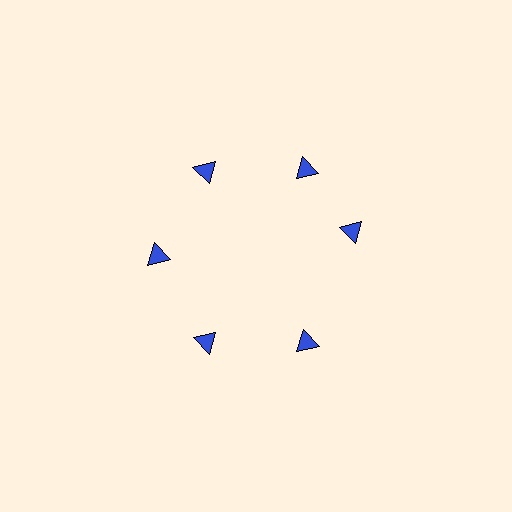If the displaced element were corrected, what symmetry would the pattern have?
It would have 6-fold rotational symmetry — the pattern would map onto itself every 60 degrees.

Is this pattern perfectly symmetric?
No. The 6 blue triangles are arranged in a ring, but one element near the 3 o'clock position is rotated out of alignment along the ring, breaking the 6-fold rotational symmetry.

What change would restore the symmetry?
The symmetry would be restored by rotating it back into even spacing with its neighbors so that all 6 triangles sit at equal angles and equal distance from the center.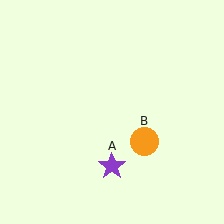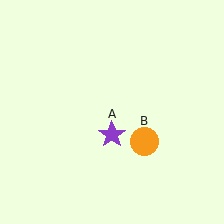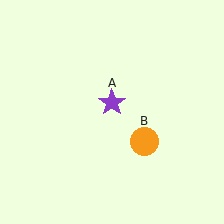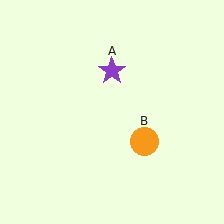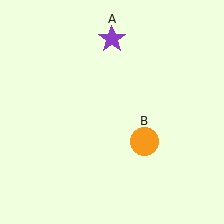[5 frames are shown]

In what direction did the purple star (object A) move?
The purple star (object A) moved up.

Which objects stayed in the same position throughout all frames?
Orange circle (object B) remained stationary.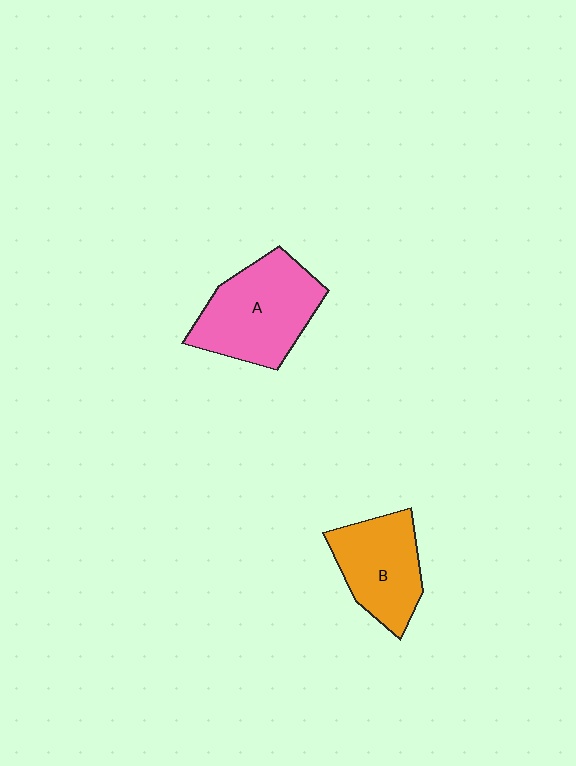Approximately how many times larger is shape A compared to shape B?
Approximately 1.3 times.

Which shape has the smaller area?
Shape B (orange).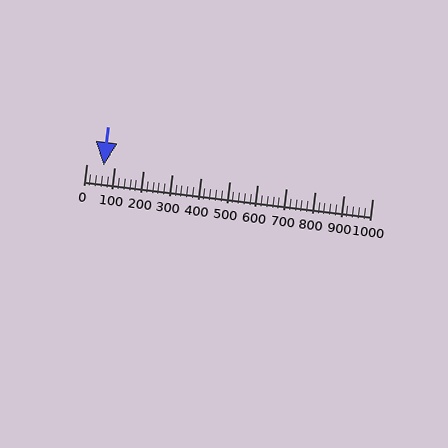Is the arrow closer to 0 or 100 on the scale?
The arrow is closer to 100.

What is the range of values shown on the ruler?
The ruler shows values from 0 to 1000.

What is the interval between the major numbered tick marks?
The major tick marks are spaced 100 units apart.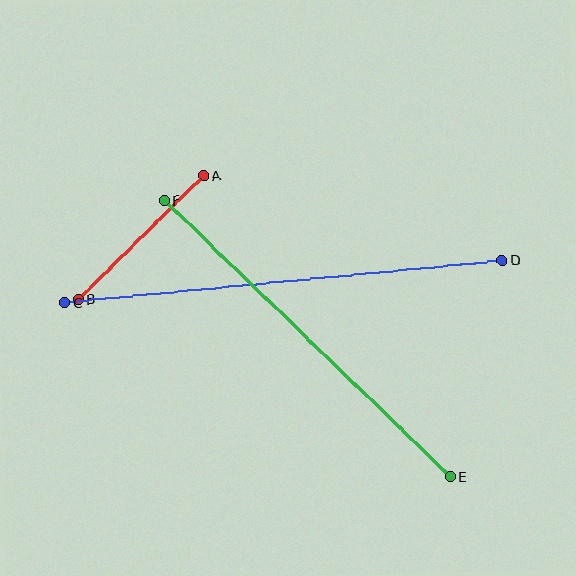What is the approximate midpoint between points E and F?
The midpoint is at approximately (307, 339) pixels.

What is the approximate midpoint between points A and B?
The midpoint is at approximately (141, 238) pixels.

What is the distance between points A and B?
The distance is approximately 176 pixels.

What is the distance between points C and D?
The distance is approximately 440 pixels.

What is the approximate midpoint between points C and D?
The midpoint is at approximately (284, 282) pixels.